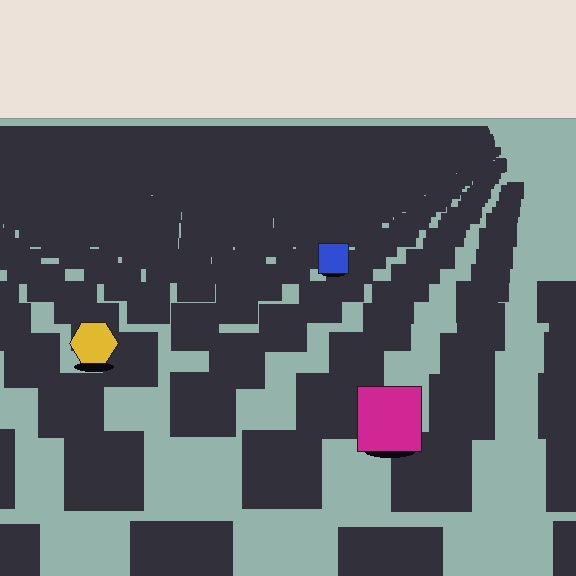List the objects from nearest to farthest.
From nearest to farthest: the magenta square, the yellow hexagon, the blue square.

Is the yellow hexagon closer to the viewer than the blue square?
Yes. The yellow hexagon is closer — you can tell from the texture gradient: the ground texture is coarser near it.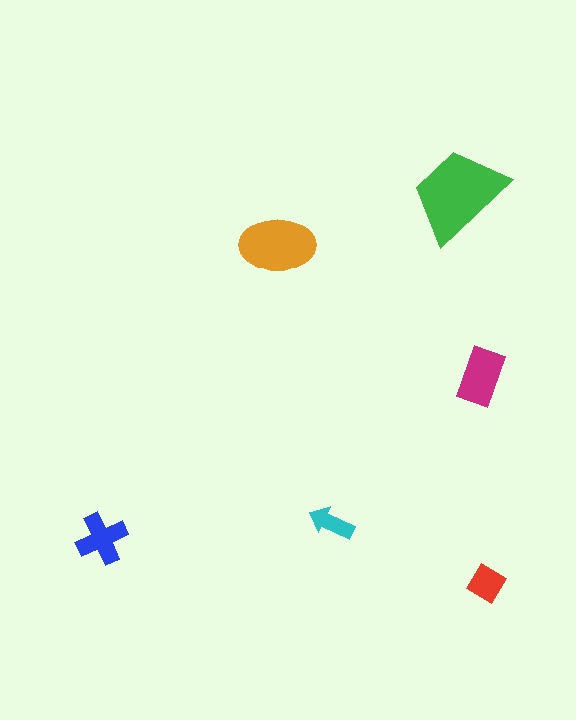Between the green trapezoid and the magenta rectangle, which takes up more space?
The green trapezoid.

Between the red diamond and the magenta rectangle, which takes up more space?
The magenta rectangle.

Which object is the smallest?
The cyan arrow.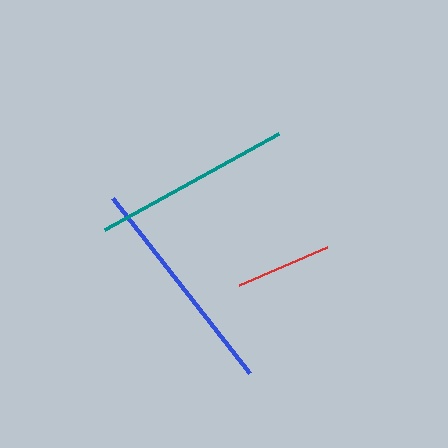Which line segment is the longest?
The blue line is the longest at approximately 222 pixels.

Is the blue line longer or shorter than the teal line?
The blue line is longer than the teal line.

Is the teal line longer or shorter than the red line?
The teal line is longer than the red line.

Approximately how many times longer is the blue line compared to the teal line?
The blue line is approximately 1.1 times the length of the teal line.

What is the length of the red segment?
The red segment is approximately 97 pixels long.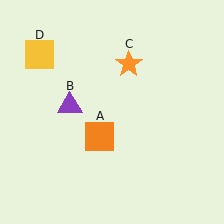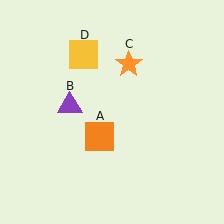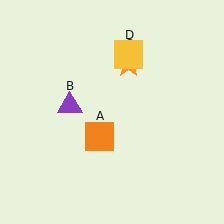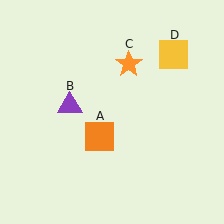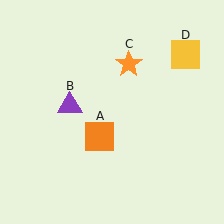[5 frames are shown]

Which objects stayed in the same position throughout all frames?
Orange square (object A) and purple triangle (object B) and orange star (object C) remained stationary.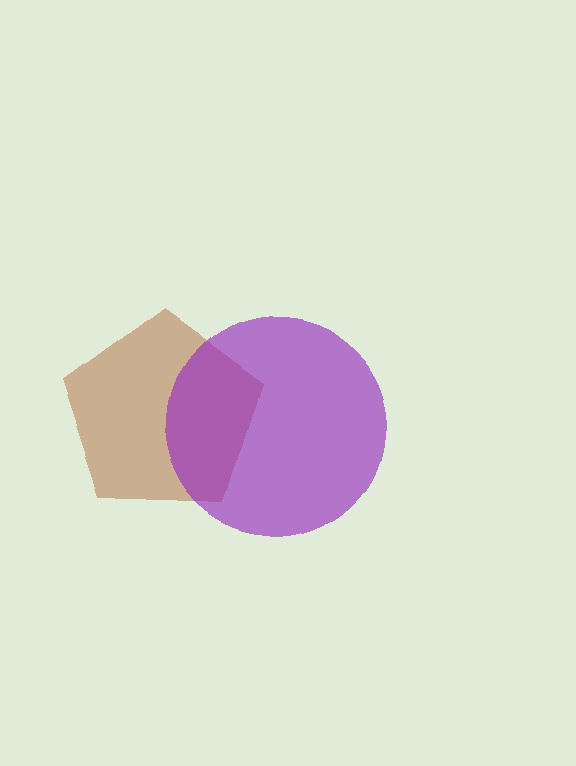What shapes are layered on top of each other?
The layered shapes are: a brown pentagon, a purple circle.